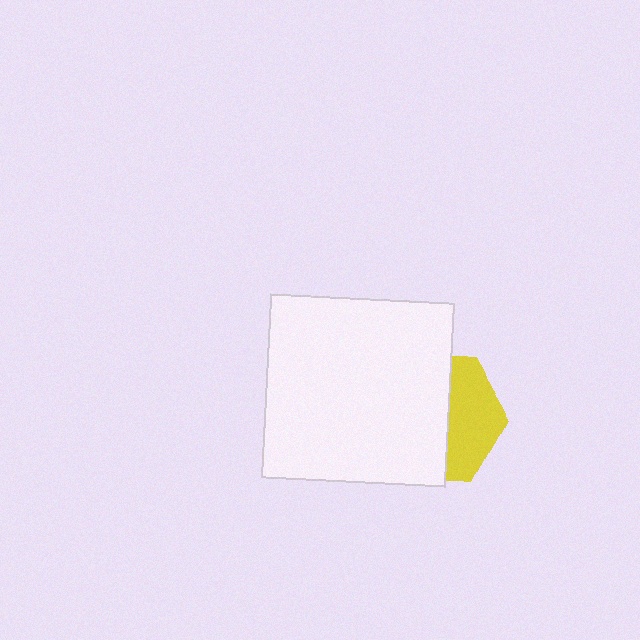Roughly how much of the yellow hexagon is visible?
A small part of it is visible (roughly 40%).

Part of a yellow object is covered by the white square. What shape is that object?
It is a hexagon.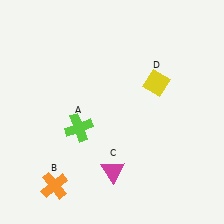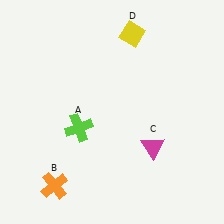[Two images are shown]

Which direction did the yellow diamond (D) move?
The yellow diamond (D) moved up.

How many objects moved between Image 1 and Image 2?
2 objects moved between the two images.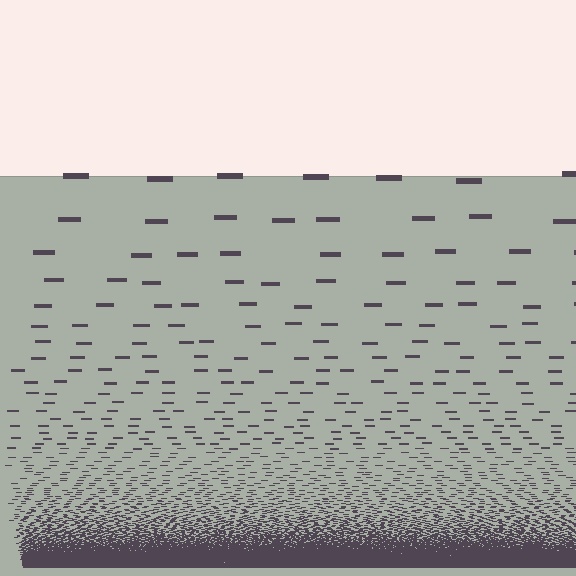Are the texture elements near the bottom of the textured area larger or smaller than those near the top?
Smaller. The gradient is inverted — elements near the bottom are smaller and denser.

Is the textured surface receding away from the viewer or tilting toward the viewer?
The surface appears to tilt toward the viewer. Texture elements get larger and sparser toward the top.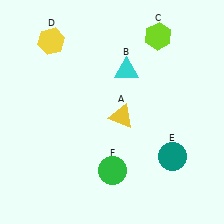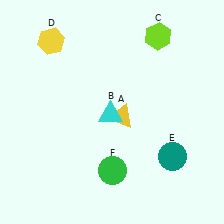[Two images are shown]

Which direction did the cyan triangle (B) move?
The cyan triangle (B) moved down.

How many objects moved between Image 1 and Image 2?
1 object moved between the two images.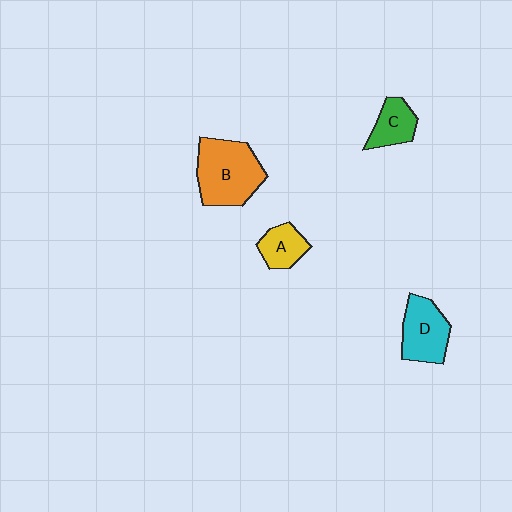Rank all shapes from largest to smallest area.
From largest to smallest: B (orange), D (cyan), C (green), A (yellow).